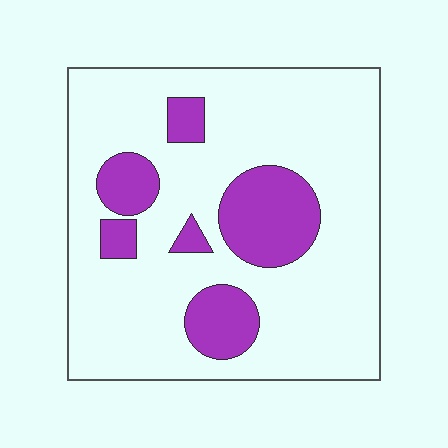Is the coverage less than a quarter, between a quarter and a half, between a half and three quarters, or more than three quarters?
Less than a quarter.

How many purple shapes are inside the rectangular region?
6.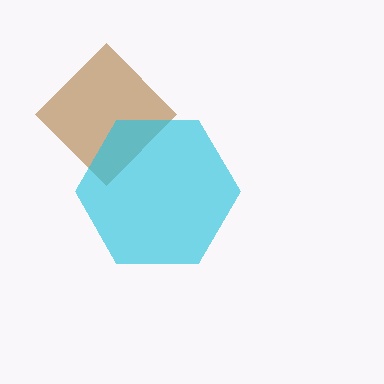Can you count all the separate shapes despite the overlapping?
Yes, there are 2 separate shapes.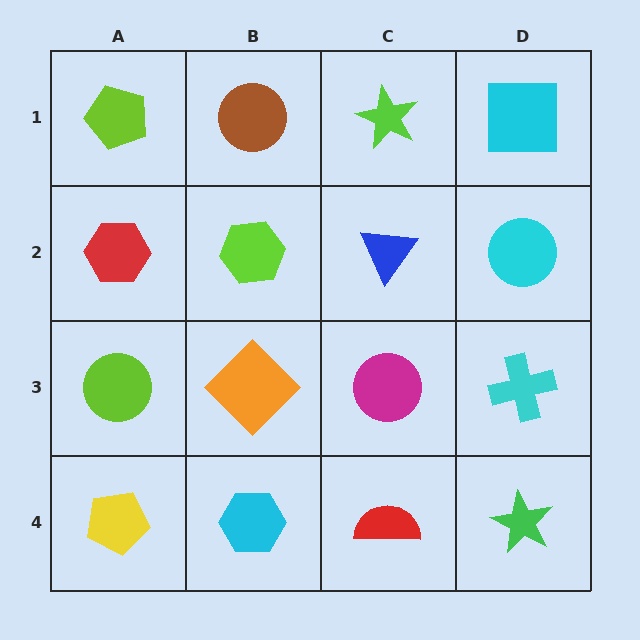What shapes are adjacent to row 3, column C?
A blue triangle (row 2, column C), a red semicircle (row 4, column C), an orange diamond (row 3, column B), a cyan cross (row 3, column D).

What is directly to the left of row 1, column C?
A brown circle.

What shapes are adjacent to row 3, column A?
A red hexagon (row 2, column A), a yellow pentagon (row 4, column A), an orange diamond (row 3, column B).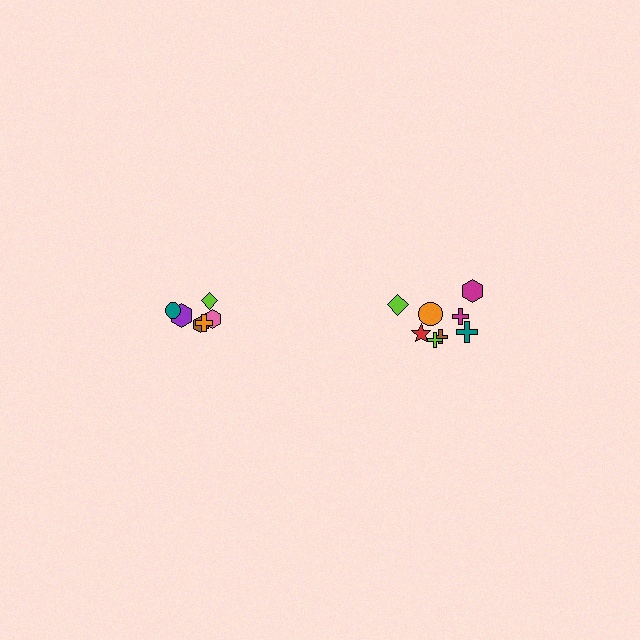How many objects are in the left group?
There are 6 objects.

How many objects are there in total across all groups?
There are 14 objects.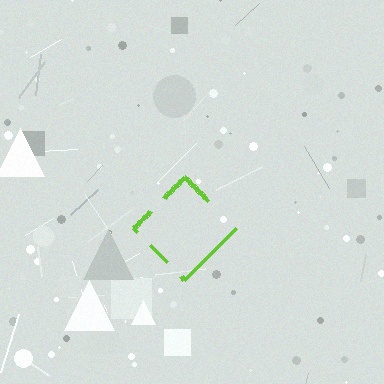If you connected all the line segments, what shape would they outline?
They would outline a diamond.